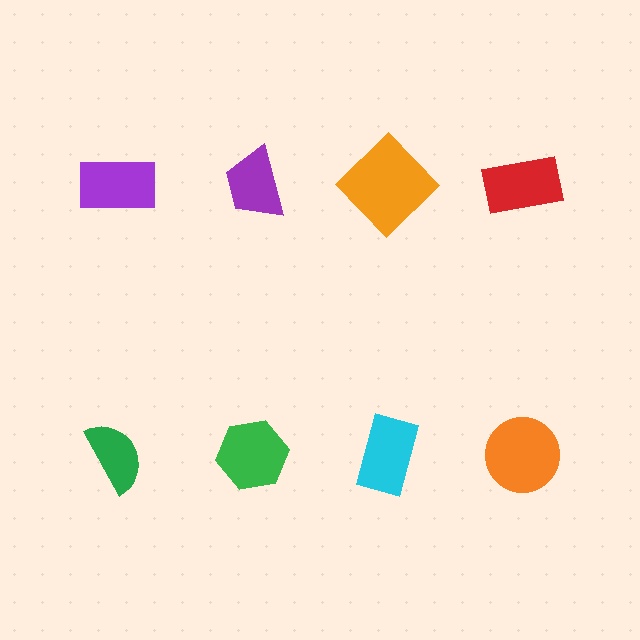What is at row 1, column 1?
A purple rectangle.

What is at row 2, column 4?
An orange circle.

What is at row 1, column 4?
A red rectangle.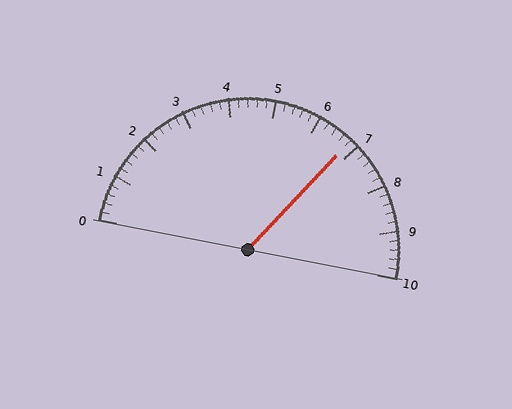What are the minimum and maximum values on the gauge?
The gauge ranges from 0 to 10.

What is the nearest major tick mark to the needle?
The nearest major tick mark is 7.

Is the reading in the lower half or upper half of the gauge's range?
The reading is in the upper half of the range (0 to 10).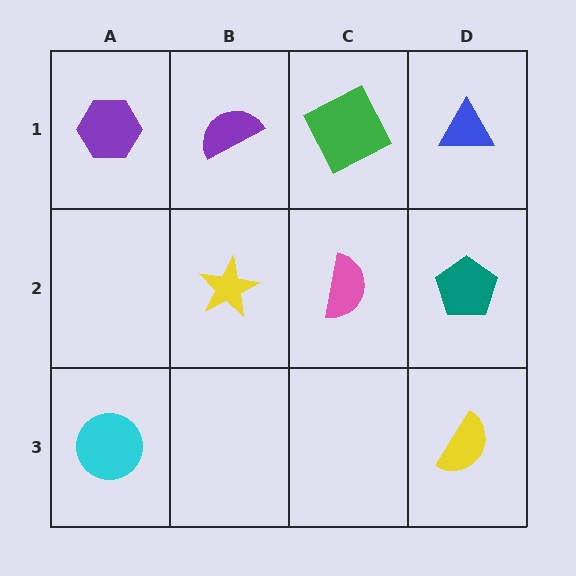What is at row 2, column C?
A pink semicircle.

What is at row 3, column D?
A yellow semicircle.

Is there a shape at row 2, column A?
No, that cell is empty.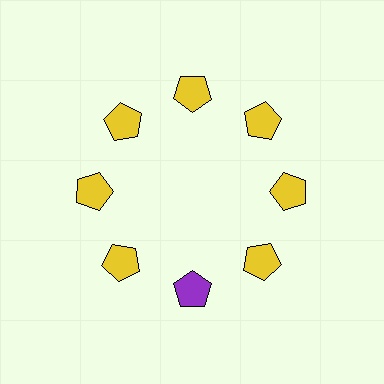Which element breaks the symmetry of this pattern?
The purple pentagon at roughly the 6 o'clock position breaks the symmetry. All other shapes are yellow pentagons.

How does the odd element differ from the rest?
It has a different color: purple instead of yellow.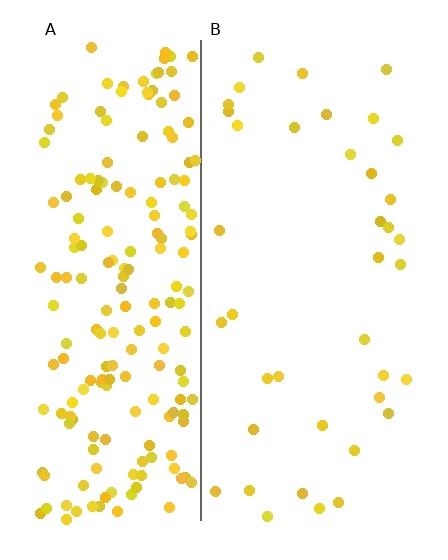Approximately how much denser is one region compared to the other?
Approximately 4.9× — region A over region B.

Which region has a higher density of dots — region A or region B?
A (the left).